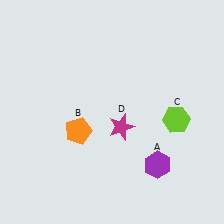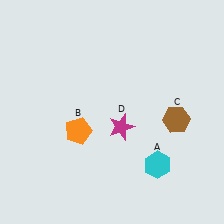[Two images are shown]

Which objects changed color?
A changed from purple to cyan. C changed from lime to brown.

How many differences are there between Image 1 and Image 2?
There are 2 differences between the two images.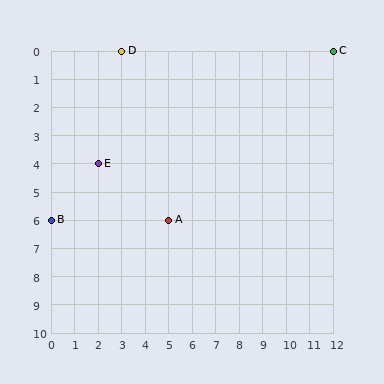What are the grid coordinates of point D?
Point D is at grid coordinates (3, 0).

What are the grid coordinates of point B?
Point B is at grid coordinates (0, 6).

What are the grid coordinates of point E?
Point E is at grid coordinates (2, 4).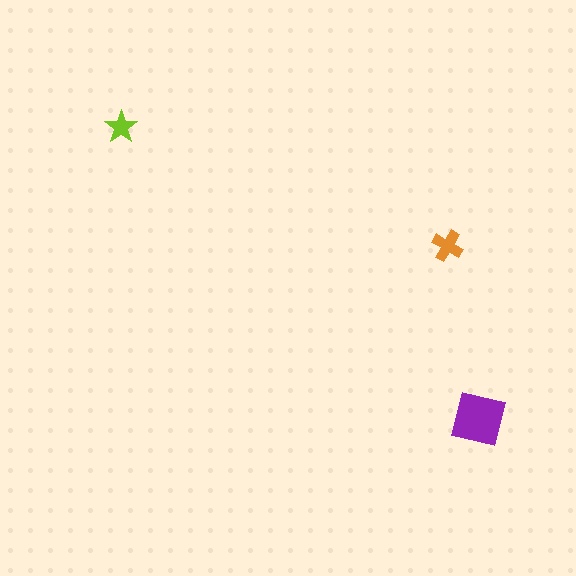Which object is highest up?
The lime star is topmost.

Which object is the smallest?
The lime star.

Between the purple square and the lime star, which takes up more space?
The purple square.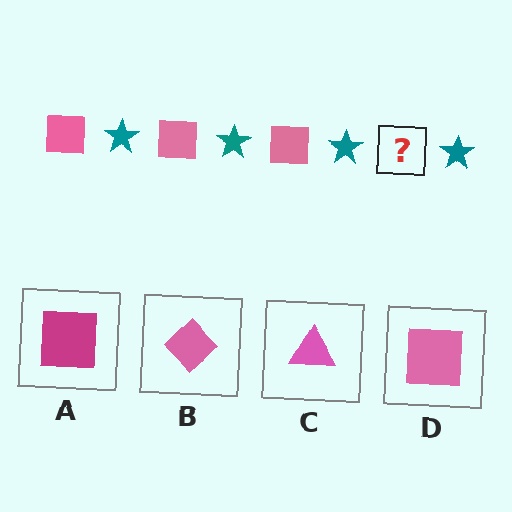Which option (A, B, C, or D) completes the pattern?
D.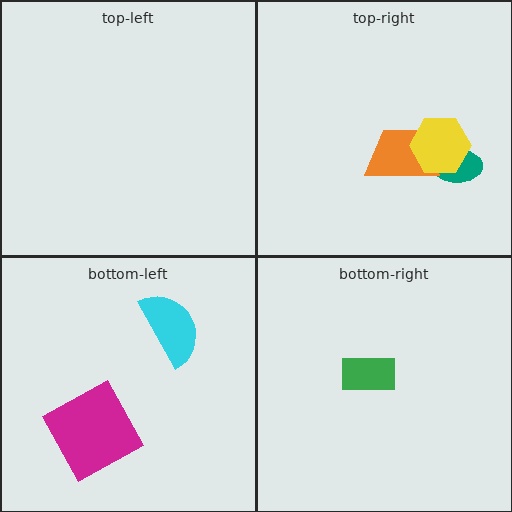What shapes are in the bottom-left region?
The cyan semicircle, the magenta square.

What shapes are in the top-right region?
The teal ellipse, the orange trapezoid, the yellow hexagon.